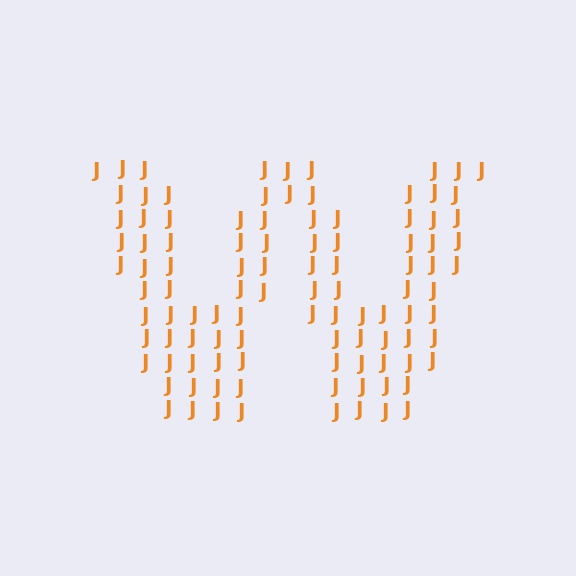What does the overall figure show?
The overall figure shows the letter W.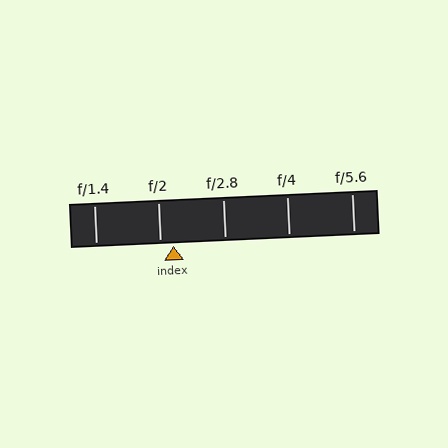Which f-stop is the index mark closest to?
The index mark is closest to f/2.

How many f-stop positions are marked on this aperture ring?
There are 5 f-stop positions marked.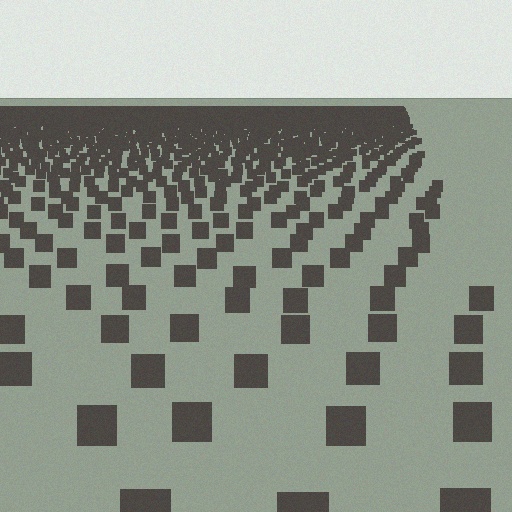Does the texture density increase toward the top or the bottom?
Density increases toward the top.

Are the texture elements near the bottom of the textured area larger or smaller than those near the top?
Larger. Near the bottom, elements are closer to the viewer and appear at a bigger on-screen size.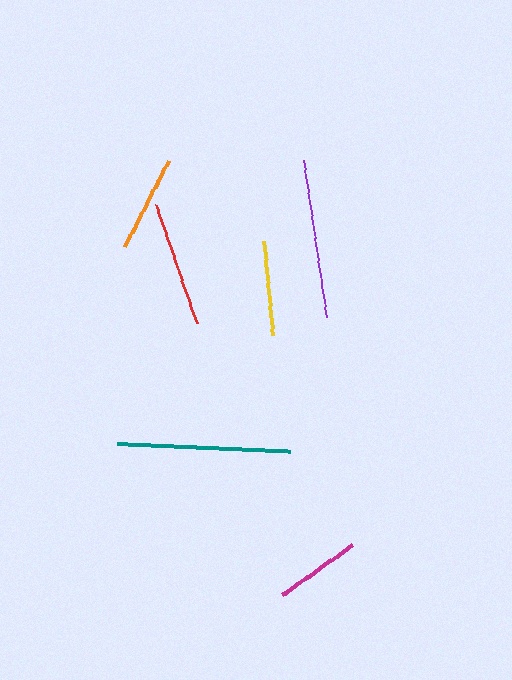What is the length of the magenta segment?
The magenta segment is approximately 86 pixels long.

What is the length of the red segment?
The red segment is approximately 125 pixels long.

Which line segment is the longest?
The teal line is the longest at approximately 173 pixels.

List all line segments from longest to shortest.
From longest to shortest: teal, purple, red, orange, yellow, magenta.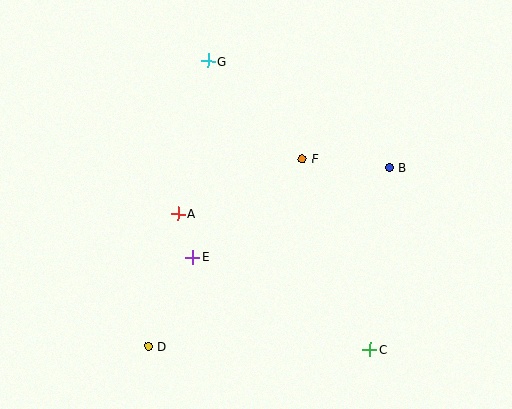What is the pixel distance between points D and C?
The distance between D and C is 222 pixels.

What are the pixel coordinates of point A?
Point A is at (178, 214).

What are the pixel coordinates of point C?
Point C is at (370, 349).